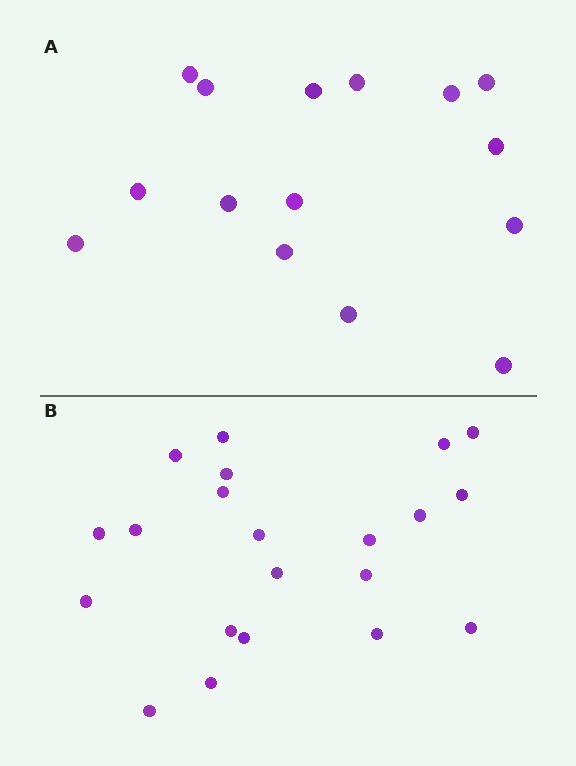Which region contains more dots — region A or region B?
Region B (the bottom region) has more dots.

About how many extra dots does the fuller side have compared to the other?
Region B has about 6 more dots than region A.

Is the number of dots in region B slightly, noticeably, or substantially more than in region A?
Region B has noticeably more, but not dramatically so. The ratio is roughly 1.4 to 1.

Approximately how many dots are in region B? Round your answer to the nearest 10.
About 20 dots. (The exact count is 21, which rounds to 20.)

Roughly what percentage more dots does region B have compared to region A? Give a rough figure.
About 40% more.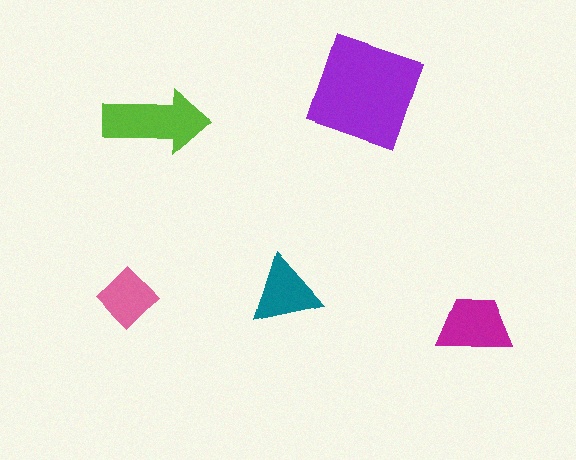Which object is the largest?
The purple square.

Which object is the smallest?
The pink diamond.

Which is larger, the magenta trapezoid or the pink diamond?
The magenta trapezoid.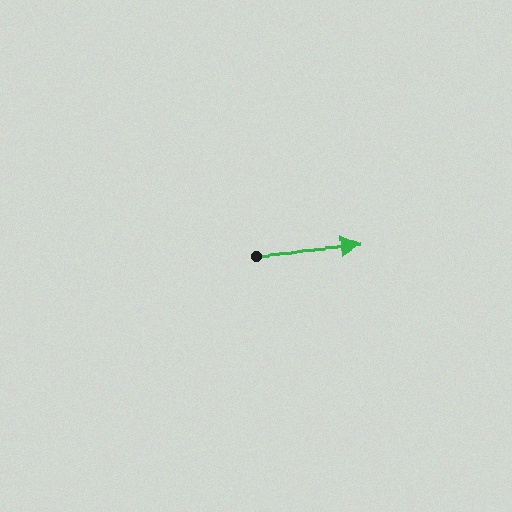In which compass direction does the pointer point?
East.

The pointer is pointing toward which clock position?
Roughly 3 o'clock.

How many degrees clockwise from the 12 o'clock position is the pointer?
Approximately 85 degrees.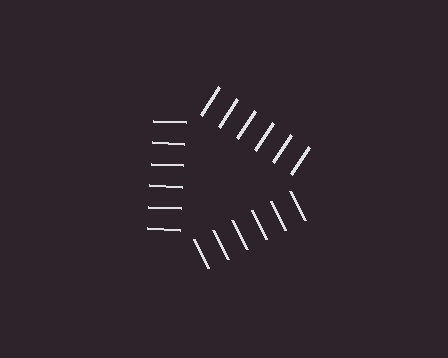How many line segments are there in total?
18 — 6 along each of the 3 edges.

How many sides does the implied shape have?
3 sides — the line-ends trace a triangle.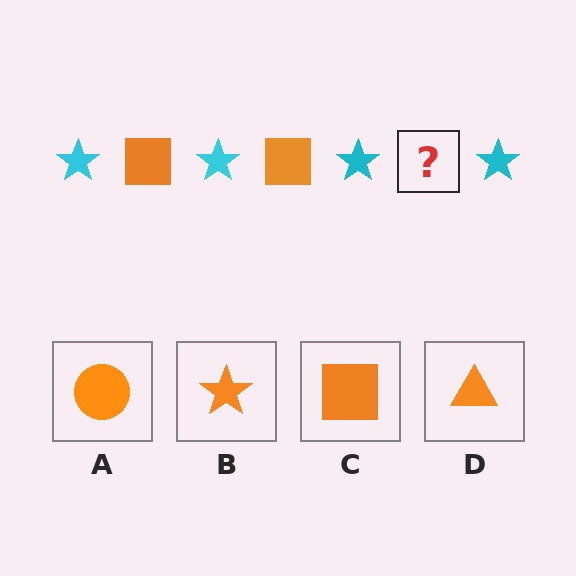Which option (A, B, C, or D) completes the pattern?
C.